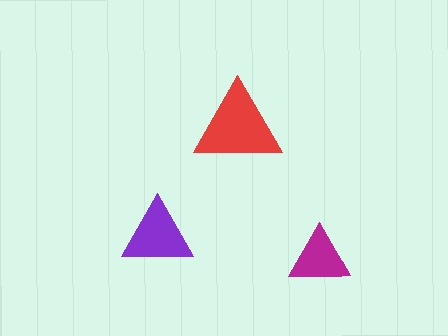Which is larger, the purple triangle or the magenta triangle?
The purple one.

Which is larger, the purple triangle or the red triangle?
The red one.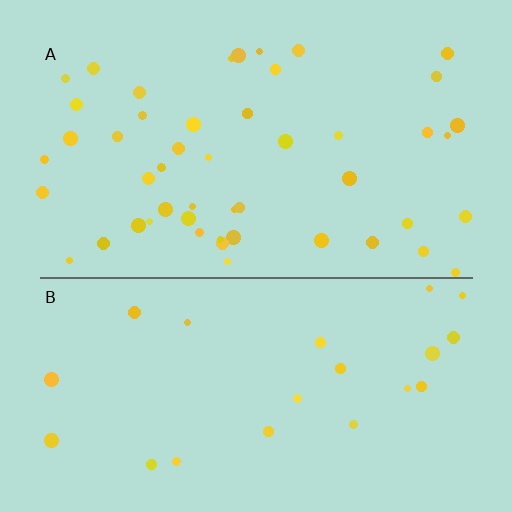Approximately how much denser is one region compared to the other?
Approximately 2.3× — region A over region B.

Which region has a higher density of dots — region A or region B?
A (the top).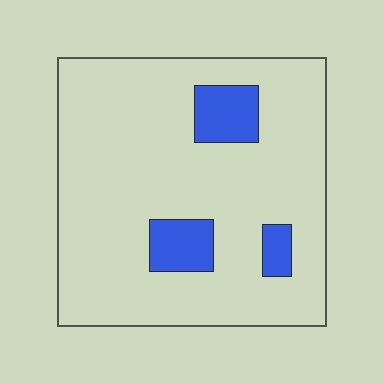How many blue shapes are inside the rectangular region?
3.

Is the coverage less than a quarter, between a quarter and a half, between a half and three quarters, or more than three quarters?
Less than a quarter.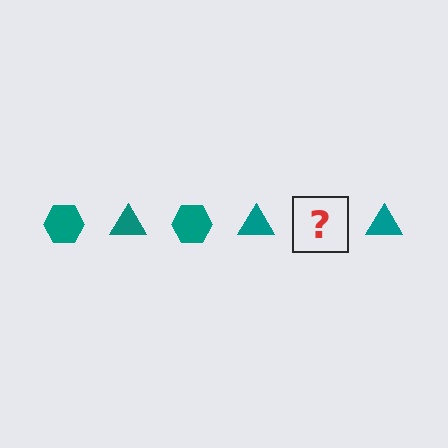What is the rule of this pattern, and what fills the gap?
The rule is that the pattern cycles through hexagon, triangle shapes in teal. The gap should be filled with a teal hexagon.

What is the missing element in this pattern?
The missing element is a teal hexagon.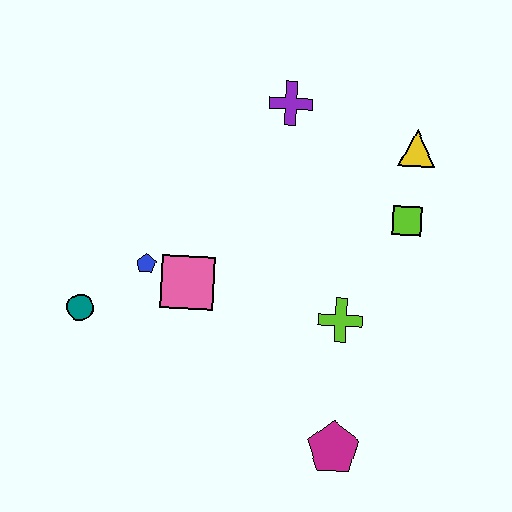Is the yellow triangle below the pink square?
No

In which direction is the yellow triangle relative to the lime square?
The yellow triangle is above the lime square.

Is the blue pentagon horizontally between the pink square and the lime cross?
No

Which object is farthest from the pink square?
The yellow triangle is farthest from the pink square.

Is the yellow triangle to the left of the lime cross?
No